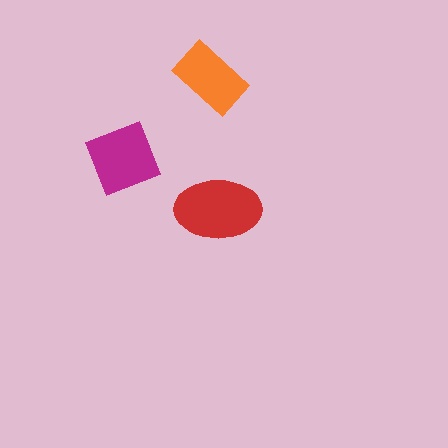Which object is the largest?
The red ellipse.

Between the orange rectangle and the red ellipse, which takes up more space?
The red ellipse.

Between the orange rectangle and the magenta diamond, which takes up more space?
The magenta diamond.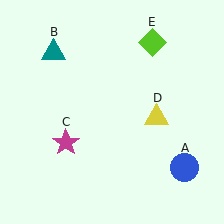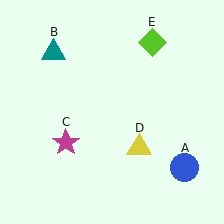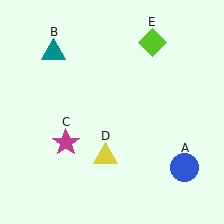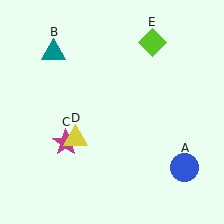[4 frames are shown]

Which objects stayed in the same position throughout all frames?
Blue circle (object A) and teal triangle (object B) and magenta star (object C) and lime diamond (object E) remained stationary.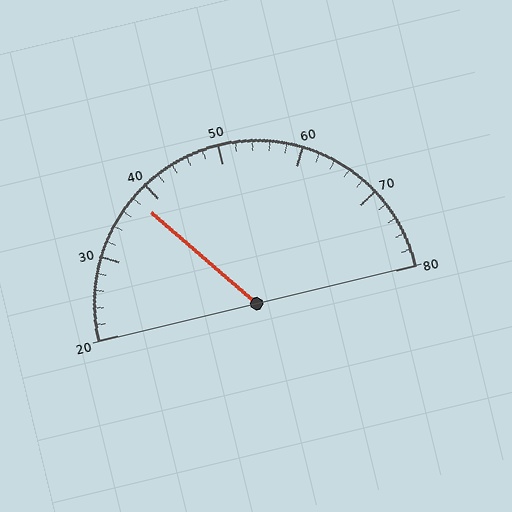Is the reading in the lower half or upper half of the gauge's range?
The reading is in the lower half of the range (20 to 80).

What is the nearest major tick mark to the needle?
The nearest major tick mark is 40.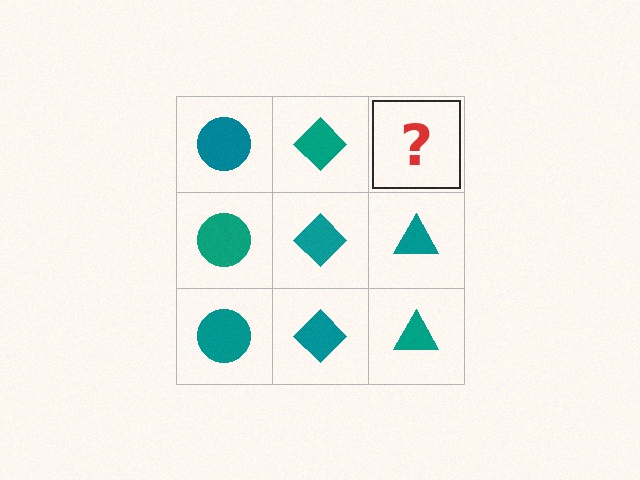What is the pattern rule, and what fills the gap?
The rule is that each column has a consistent shape. The gap should be filled with a teal triangle.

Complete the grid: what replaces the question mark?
The question mark should be replaced with a teal triangle.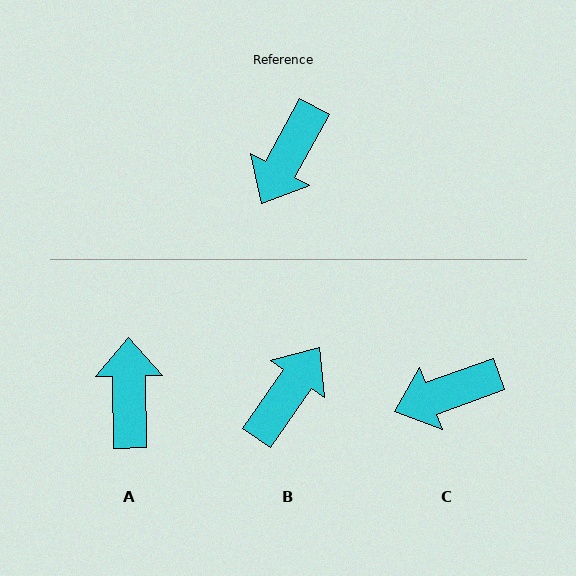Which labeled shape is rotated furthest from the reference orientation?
B, about 174 degrees away.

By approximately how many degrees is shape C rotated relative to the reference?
Approximately 41 degrees clockwise.